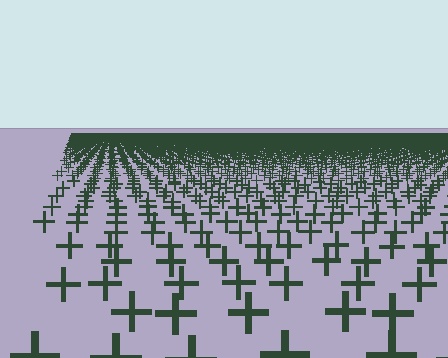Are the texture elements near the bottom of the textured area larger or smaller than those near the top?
Larger. Near the bottom, elements are closer to the viewer and appear at a bigger on-screen size.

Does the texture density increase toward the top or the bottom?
Density increases toward the top.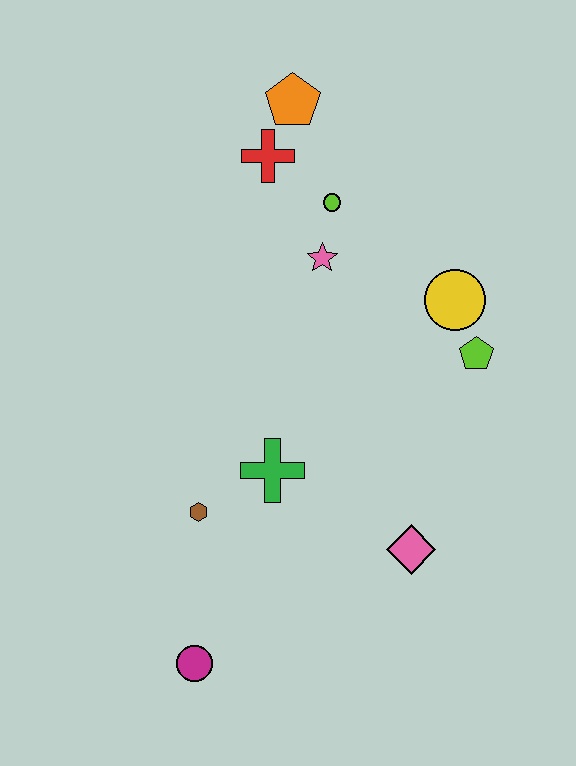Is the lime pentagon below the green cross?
No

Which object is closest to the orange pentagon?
The red cross is closest to the orange pentagon.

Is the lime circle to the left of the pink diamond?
Yes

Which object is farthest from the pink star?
The magenta circle is farthest from the pink star.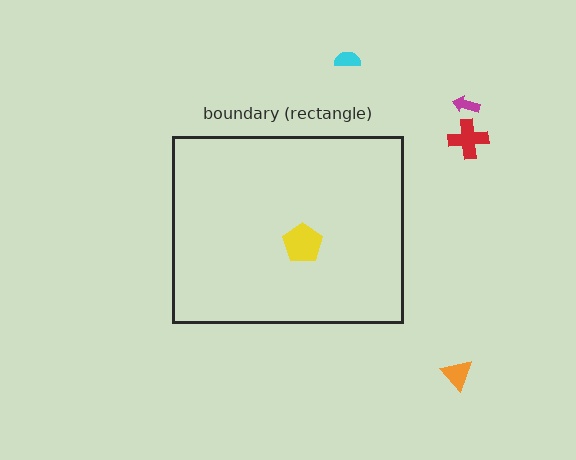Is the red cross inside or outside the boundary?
Outside.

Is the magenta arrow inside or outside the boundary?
Outside.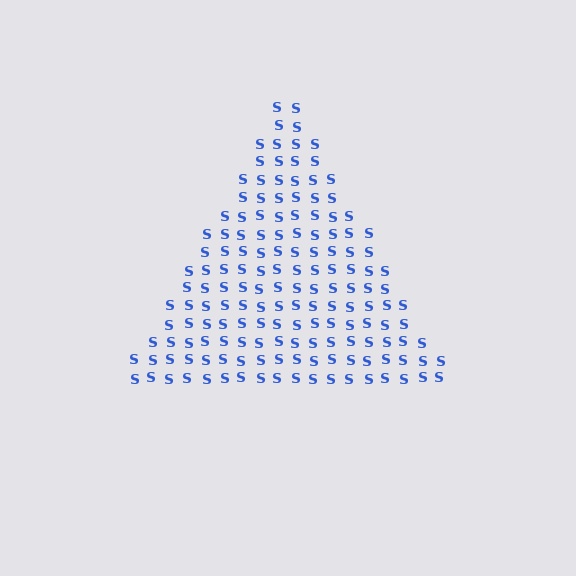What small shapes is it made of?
It is made of small letter S's.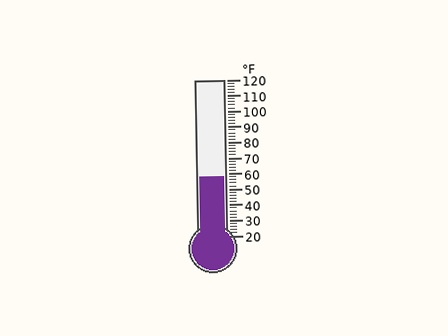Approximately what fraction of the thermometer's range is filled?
The thermometer is filled to approximately 40% of its range.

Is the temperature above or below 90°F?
The temperature is below 90°F.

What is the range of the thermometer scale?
The thermometer scale ranges from 20°F to 120°F.